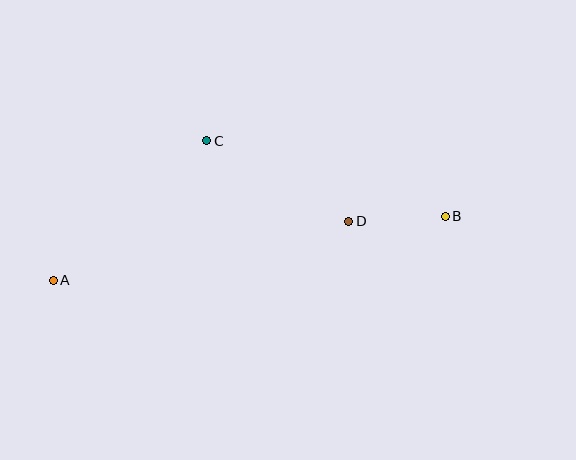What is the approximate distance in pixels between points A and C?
The distance between A and C is approximately 207 pixels.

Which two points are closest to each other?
Points B and D are closest to each other.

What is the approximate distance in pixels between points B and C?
The distance between B and C is approximately 250 pixels.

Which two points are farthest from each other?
Points A and B are farthest from each other.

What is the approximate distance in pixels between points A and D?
The distance between A and D is approximately 301 pixels.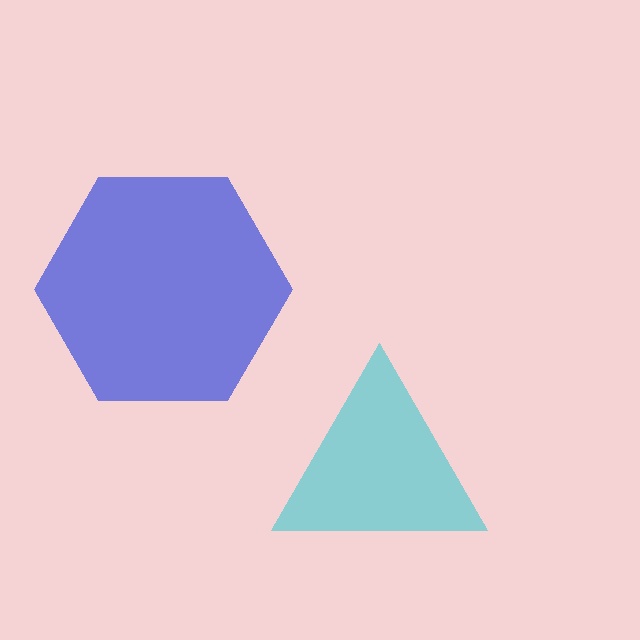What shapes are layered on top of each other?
The layered shapes are: a cyan triangle, a blue hexagon.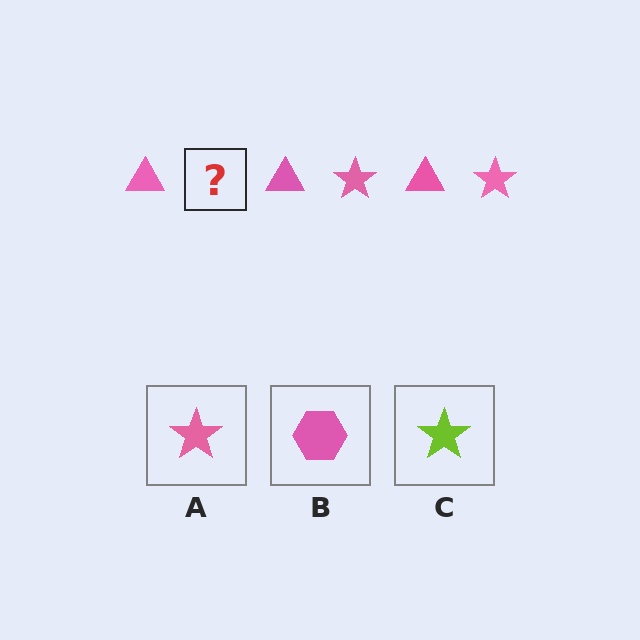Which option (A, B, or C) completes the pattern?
A.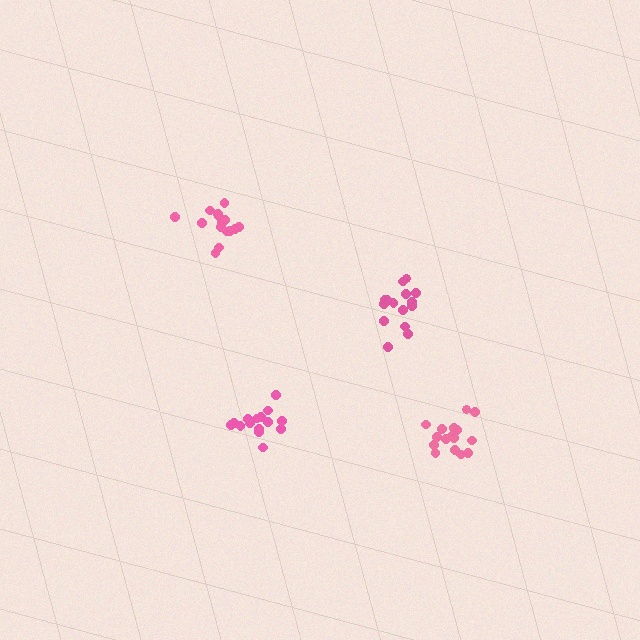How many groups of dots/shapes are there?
There are 4 groups.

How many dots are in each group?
Group 1: 16 dots, Group 2: 15 dots, Group 3: 15 dots, Group 4: 16 dots (62 total).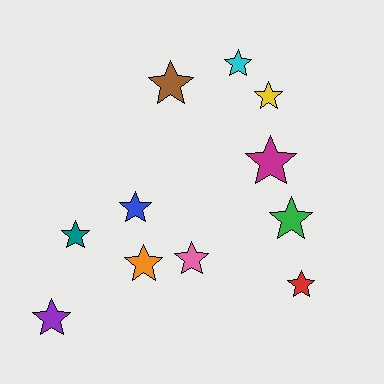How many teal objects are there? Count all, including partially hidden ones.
There is 1 teal object.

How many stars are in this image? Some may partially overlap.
There are 11 stars.